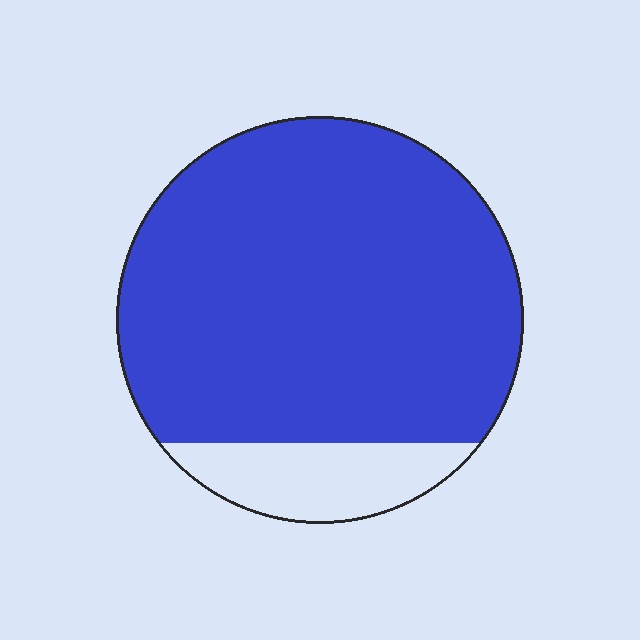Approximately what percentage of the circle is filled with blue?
Approximately 85%.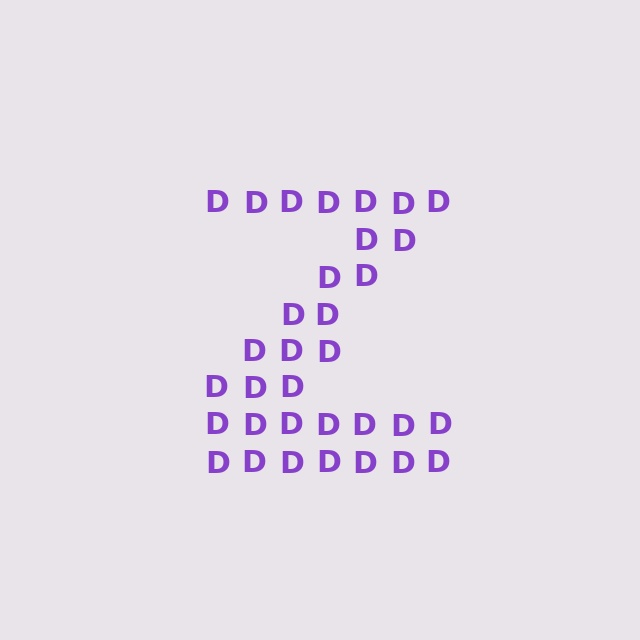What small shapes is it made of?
It is made of small letter D's.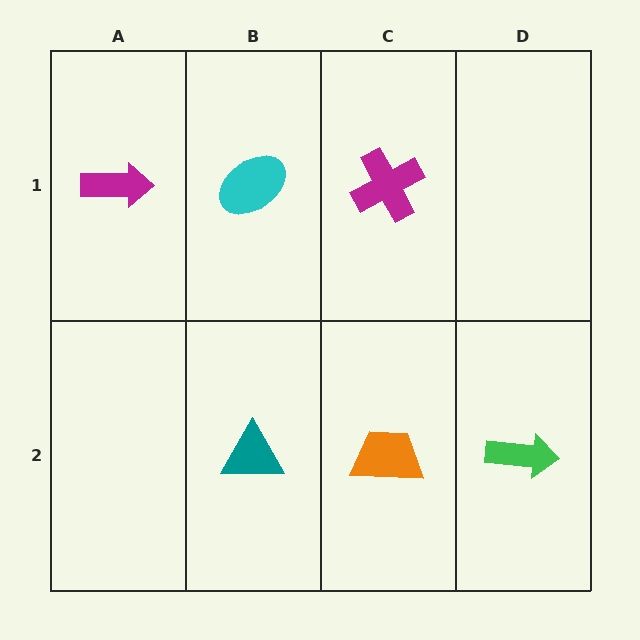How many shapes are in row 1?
3 shapes.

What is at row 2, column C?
An orange trapezoid.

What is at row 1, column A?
A magenta arrow.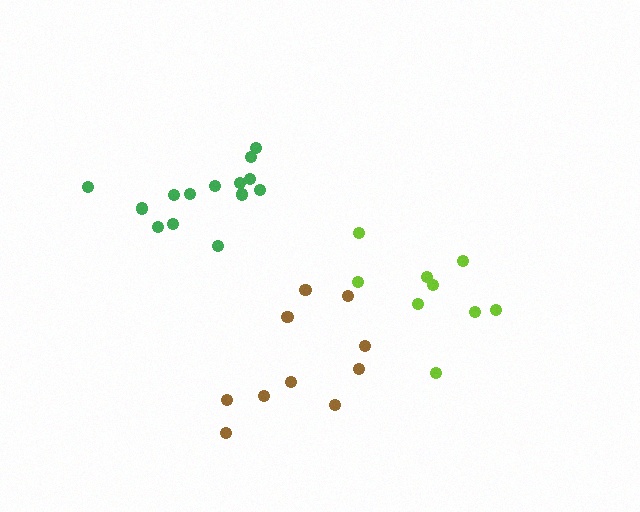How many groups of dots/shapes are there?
There are 3 groups.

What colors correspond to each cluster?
The clusters are colored: lime, green, brown.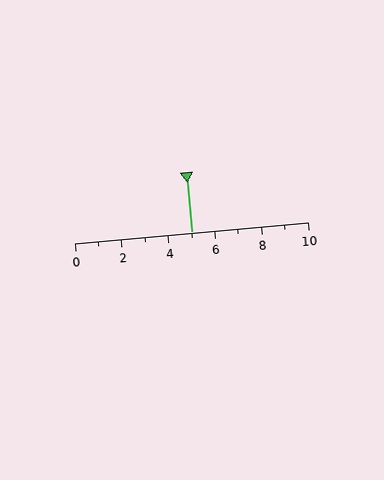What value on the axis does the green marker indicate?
The marker indicates approximately 5.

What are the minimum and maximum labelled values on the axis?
The axis runs from 0 to 10.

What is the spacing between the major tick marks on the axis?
The major ticks are spaced 2 apart.